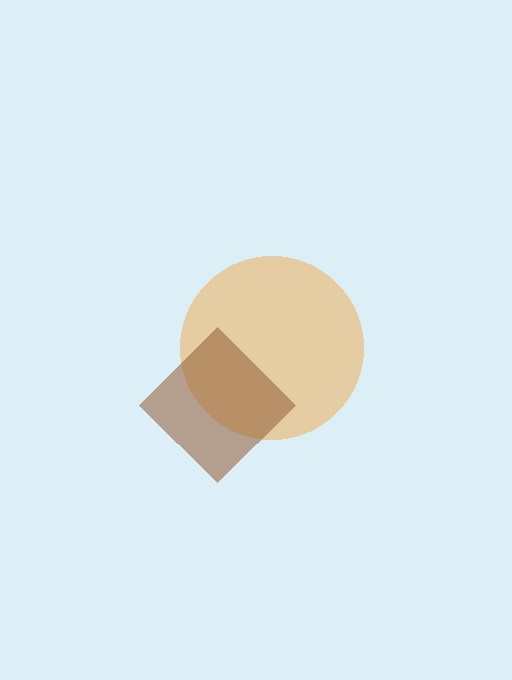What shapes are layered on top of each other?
The layered shapes are: an orange circle, a brown diamond.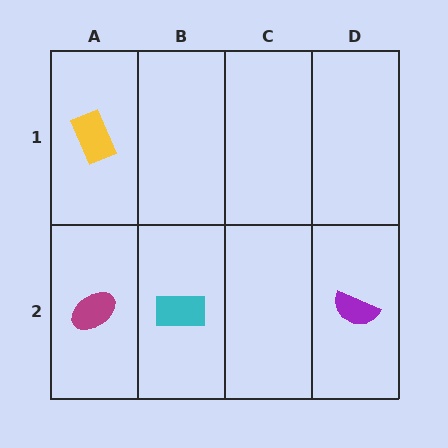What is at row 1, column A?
A yellow rectangle.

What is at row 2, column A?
A magenta ellipse.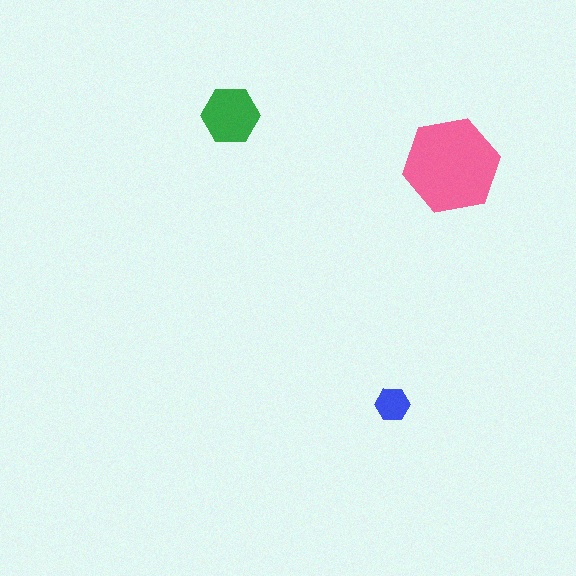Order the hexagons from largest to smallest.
the pink one, the green one, the blue one.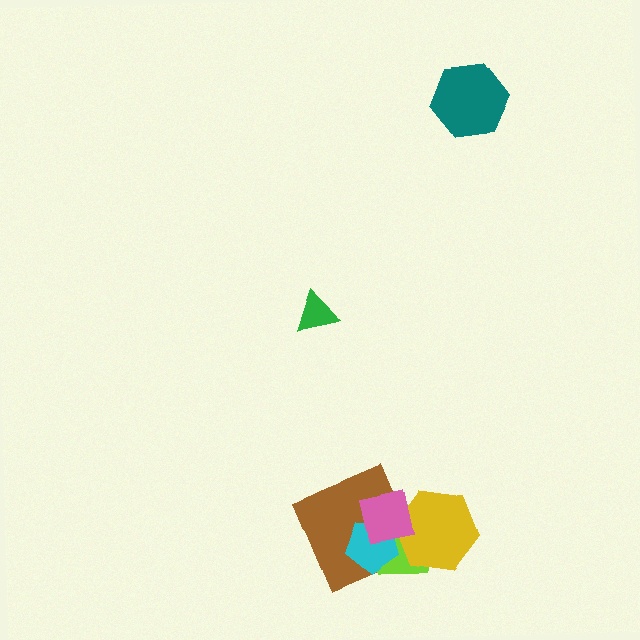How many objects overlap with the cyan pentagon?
3 objects overlap with the cyan pentagon.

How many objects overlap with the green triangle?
0 objects overlap with the green triangle.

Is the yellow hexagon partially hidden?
Yes, it is partially covered by another shape.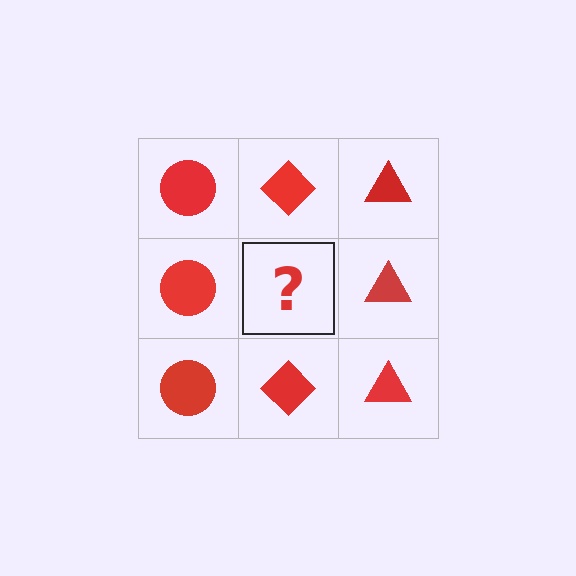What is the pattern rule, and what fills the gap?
The rule is that each column has a consistent shape. The gap should be filled with a red diamond.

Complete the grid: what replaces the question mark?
The question mark should be replaced with a red diamond.